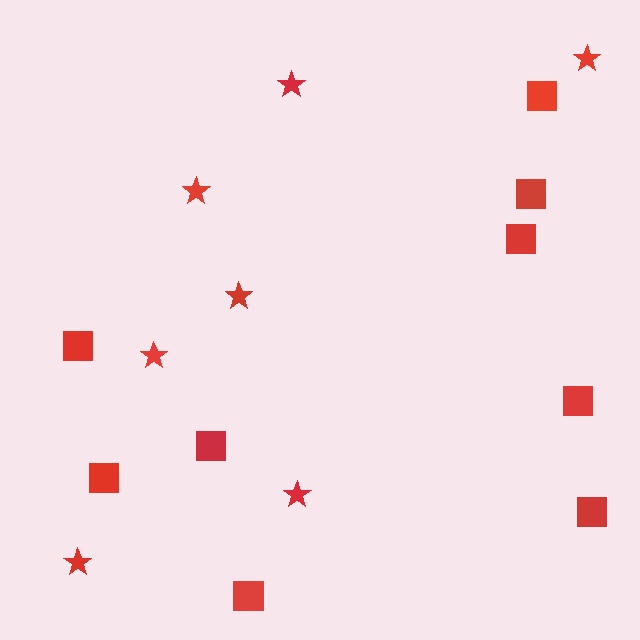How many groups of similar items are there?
There are 2 groups: one group of stars (7) and one group of squares (9).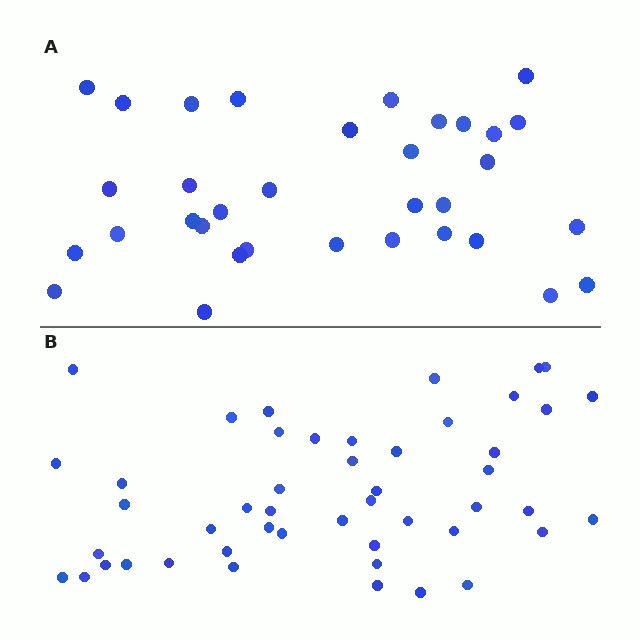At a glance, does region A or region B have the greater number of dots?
Region B (the bottom region) has more dots.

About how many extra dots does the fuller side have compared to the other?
Region B has approximately 15 more dots than region A.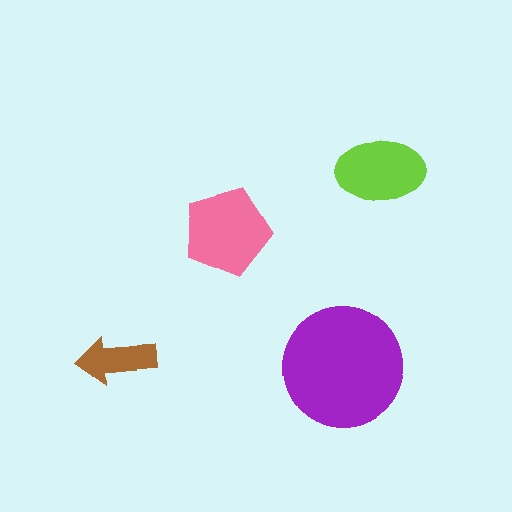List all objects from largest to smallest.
The purple circle, the pink pentagon, the lime ellipse, the brown arrow.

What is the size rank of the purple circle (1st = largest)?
1st.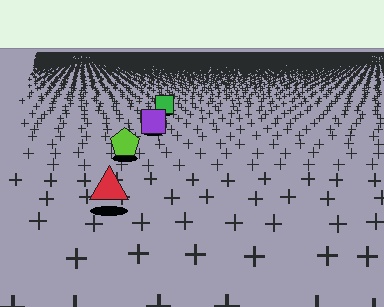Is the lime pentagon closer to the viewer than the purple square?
Yes. The lime pentagon is closer — you can tell from the texture gradient: the ground texture is coarser near it.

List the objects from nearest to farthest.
From nearest to farthest: the red triangle, the lime pentagon, the purple square, the green square.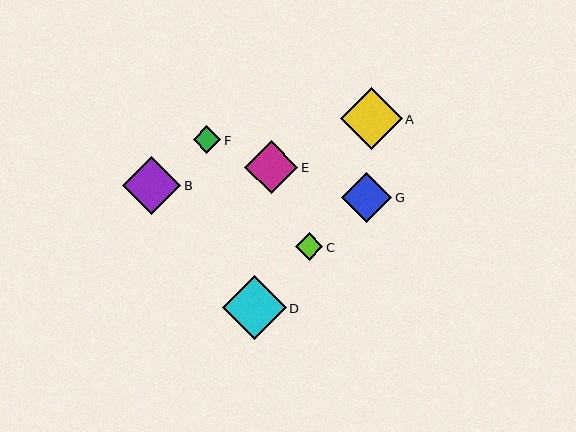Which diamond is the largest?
Diamond D is the largest with a size of approximately 63 pixels.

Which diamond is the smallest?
Diamond C is the smallest with a size of approximately 27 pixels.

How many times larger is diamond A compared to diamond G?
Diamond A is approximately 1.2 times the size of diamond G.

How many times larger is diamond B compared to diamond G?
Diamond B is approximately 1.2 times the size of diamond G.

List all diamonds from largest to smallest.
From largest to smallest: D, A, B, E, G, F, C.